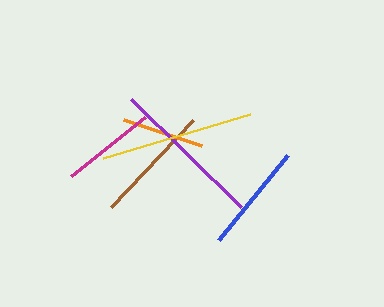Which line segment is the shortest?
The orange line is the shortest at approximately 82 pixels.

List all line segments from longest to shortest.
From longest to shortest: purple, yellow, brown, blue, magenta, orange.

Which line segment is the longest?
The purple line is the longest at approximately 154 pixels.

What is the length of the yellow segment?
The yellow segment is approximately 154 pixels long.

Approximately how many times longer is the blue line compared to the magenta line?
The blue line is approximately 1.2 times the length of the magenta line.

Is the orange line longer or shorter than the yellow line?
The yellow line is longer than the orange line.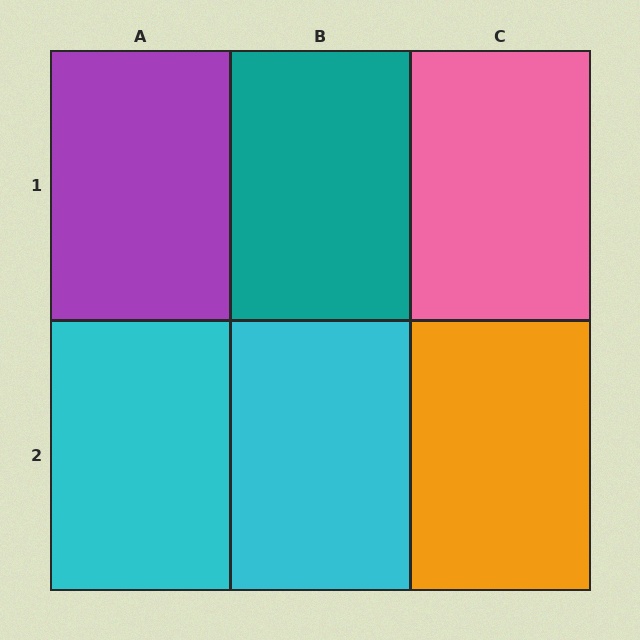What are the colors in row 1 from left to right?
Purple, teal, pink.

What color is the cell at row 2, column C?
Orange.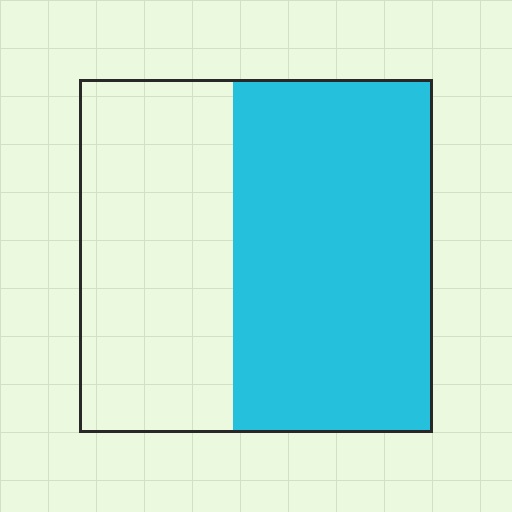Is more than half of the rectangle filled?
Yes.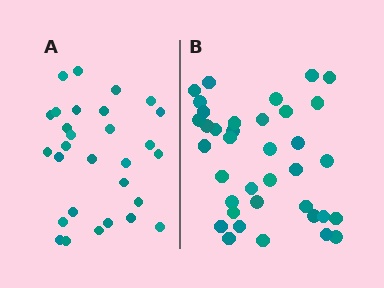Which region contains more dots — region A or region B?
Region B (the right region) has more dots.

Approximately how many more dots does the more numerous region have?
Region B has roughly 8 or so more dots than region A.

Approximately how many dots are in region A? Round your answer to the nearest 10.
About 30 dots. (The exact count is 29, which rounds to 30.)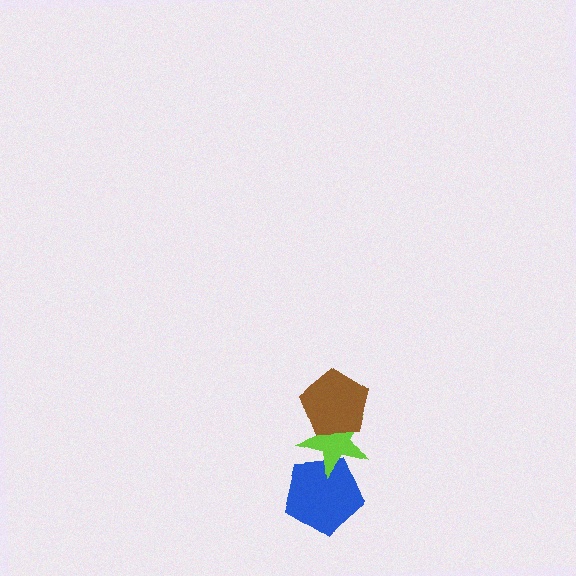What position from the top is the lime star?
The lime star is 2nd from the top.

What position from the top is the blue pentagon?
The blue pentagon is 3rd from the top.